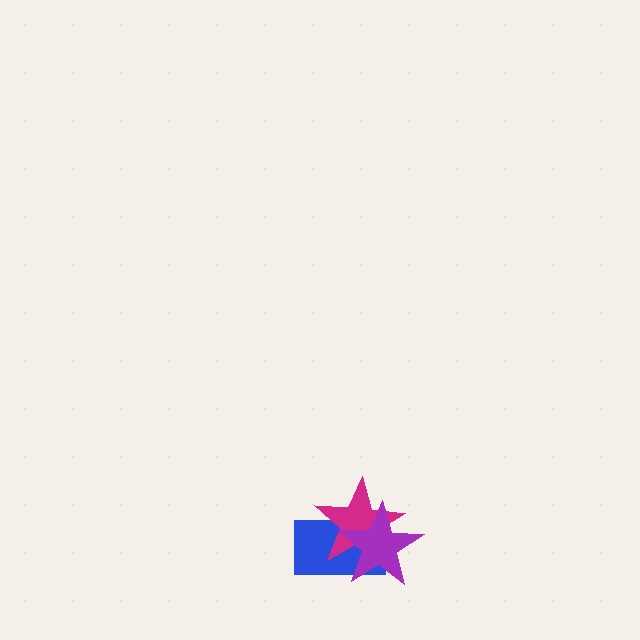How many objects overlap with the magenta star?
2 objects overlap with the magenta star.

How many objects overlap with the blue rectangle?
2 objects overlap with the blue rectangle.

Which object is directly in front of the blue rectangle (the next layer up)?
The magenta star is directly in front of the blue rectangle.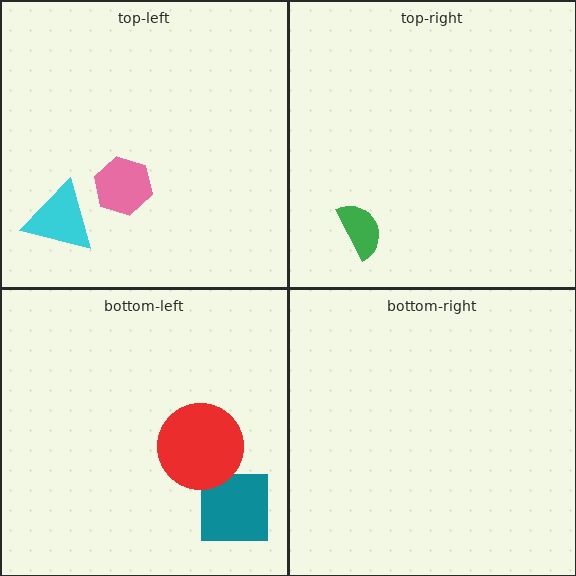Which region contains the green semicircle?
The top-right region.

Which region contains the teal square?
The bottom-left region.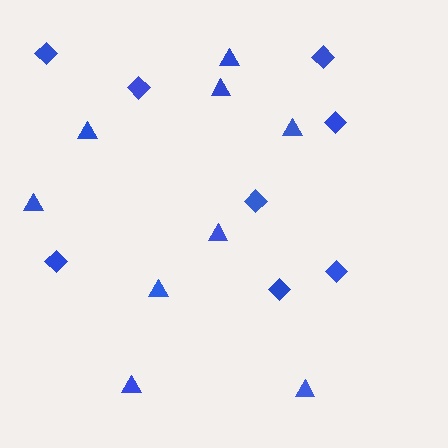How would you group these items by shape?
There are 2 groups: one group of triangles (9) and one group of diamonds (8).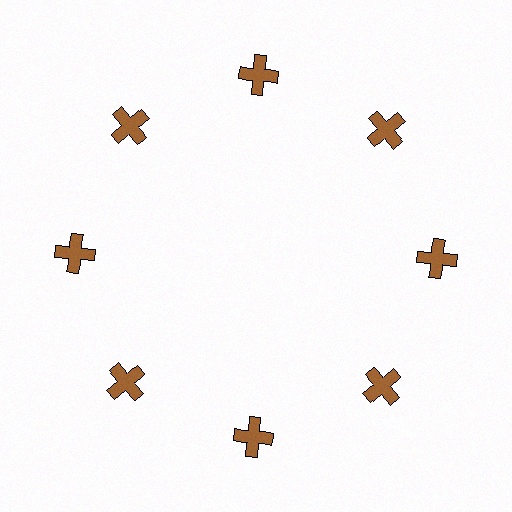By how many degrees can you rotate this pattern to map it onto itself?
The pattern maps onto itself every 45 degrees of rotation.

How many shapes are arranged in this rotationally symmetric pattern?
There are 8 shapes, arranged in 8 groups of 1.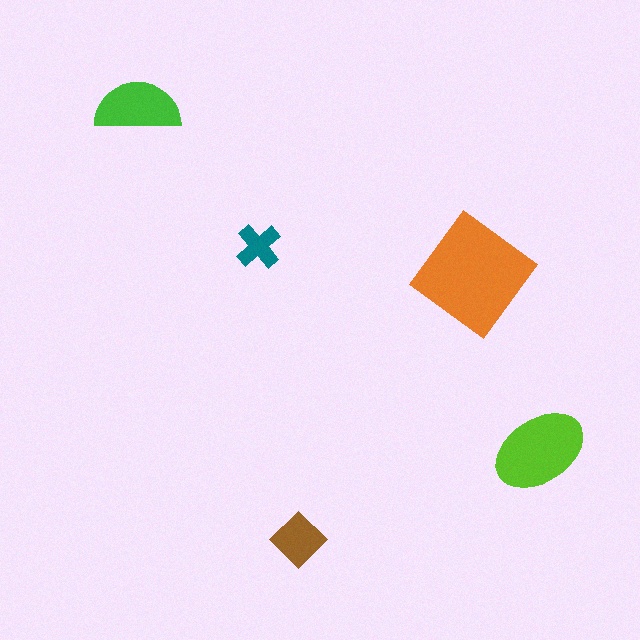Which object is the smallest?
The teal cross.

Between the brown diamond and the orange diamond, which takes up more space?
The orange diamond.